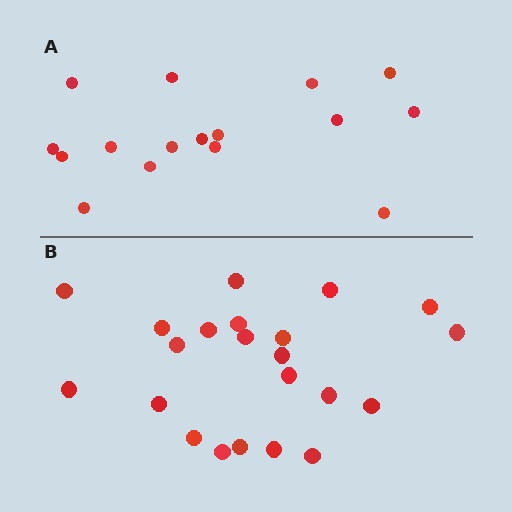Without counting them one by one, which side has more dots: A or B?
Region B (the bottom region) has more dots.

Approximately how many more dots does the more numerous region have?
Region B has about 6 more dots than region A.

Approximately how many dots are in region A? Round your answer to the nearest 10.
About 20 dots. (The exact count is 16, which rounds to 20.)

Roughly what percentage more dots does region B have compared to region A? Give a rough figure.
About 40% more.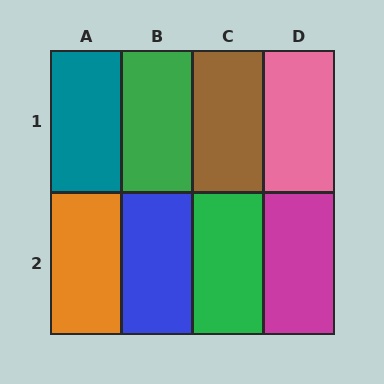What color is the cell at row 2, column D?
Magenta.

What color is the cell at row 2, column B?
Blue.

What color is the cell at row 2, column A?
Orange.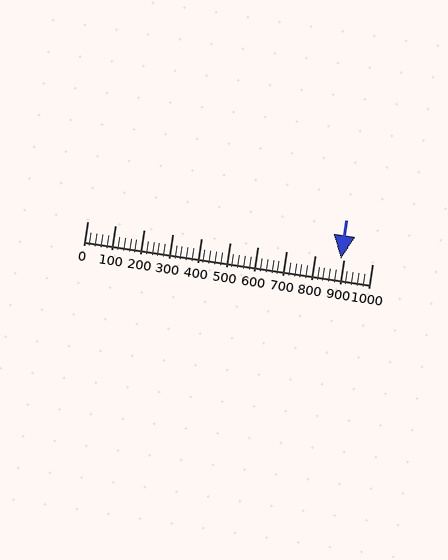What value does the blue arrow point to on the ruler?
The blue arrow points to approximately 890.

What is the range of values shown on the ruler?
The ruler shows values from 0 to 1000.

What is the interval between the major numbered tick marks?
The major tick marks are spaced 100 units apart.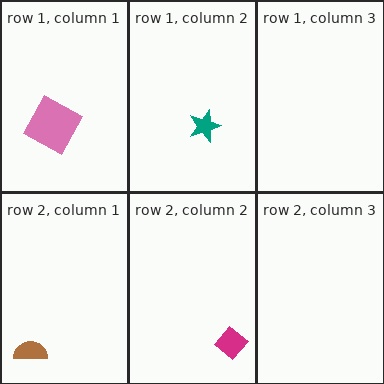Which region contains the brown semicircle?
The row 2, column 1 region.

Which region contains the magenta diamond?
The row 2, column 2 region.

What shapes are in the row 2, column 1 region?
The brown semicircle.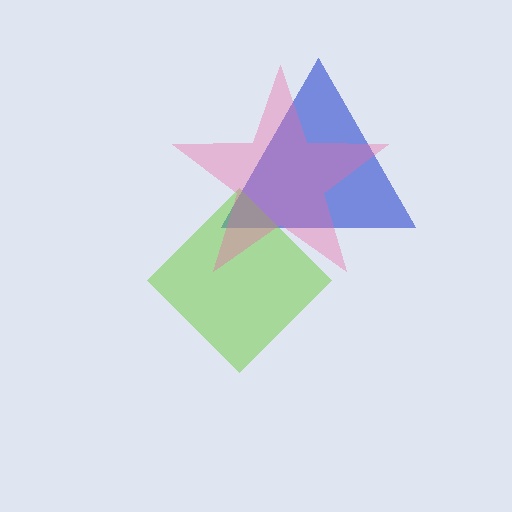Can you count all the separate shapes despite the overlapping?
Yes, there are 3 separate shapes.